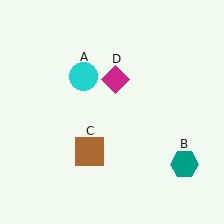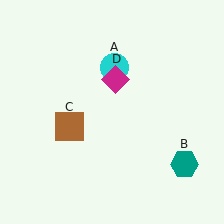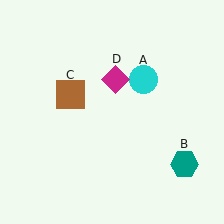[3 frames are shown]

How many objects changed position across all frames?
2 objects changed position: cyan circle (object A), brown square (object C).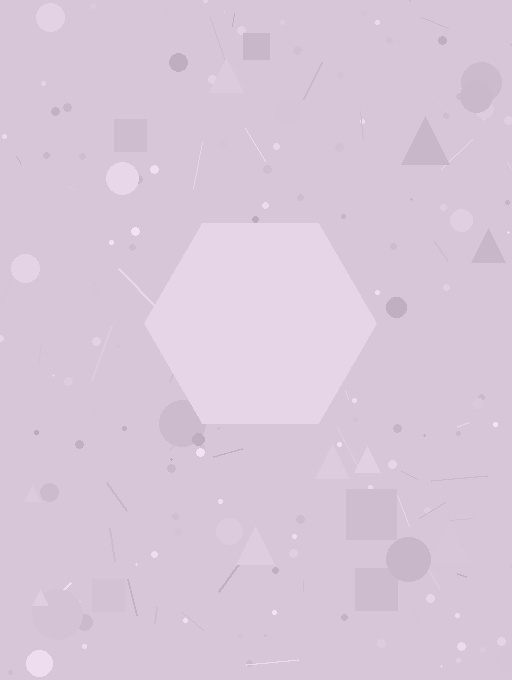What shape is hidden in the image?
A hexagon is hidden in the image.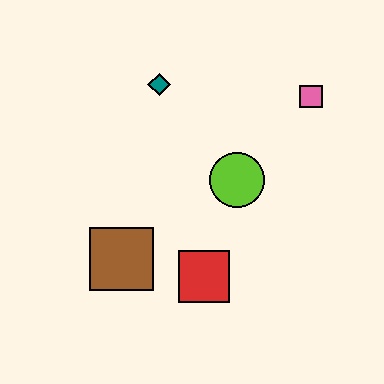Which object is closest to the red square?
The brown square is closest to the red square.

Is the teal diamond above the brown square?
Yes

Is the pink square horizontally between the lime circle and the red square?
No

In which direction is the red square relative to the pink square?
The red square is below the pink square.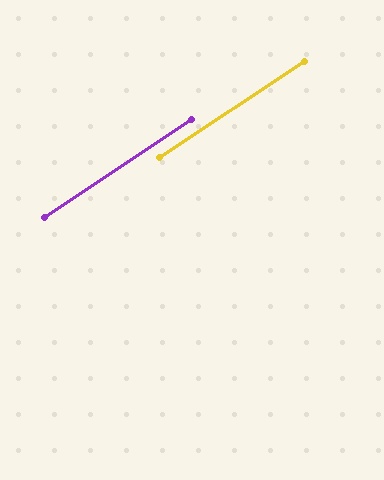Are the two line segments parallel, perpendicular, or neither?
Parallel — their directions differ by only 0.1°.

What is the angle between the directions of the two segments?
Approximately 0 degrees.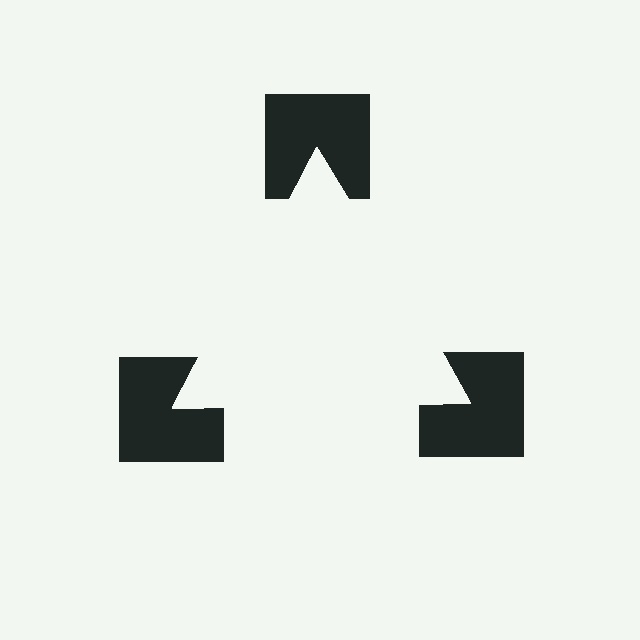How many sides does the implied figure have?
3 sides.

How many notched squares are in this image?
There are 3 — one at each vertex of the illusory triangle.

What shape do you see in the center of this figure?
An illusory triangle — its edges are inferred from the aligned wedge cuts in the notched squares, not physically drawn.